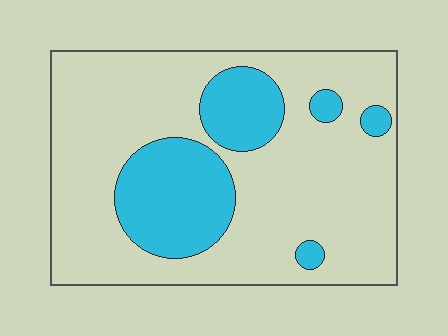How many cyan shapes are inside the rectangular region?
5.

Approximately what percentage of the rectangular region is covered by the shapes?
Approximately 25%.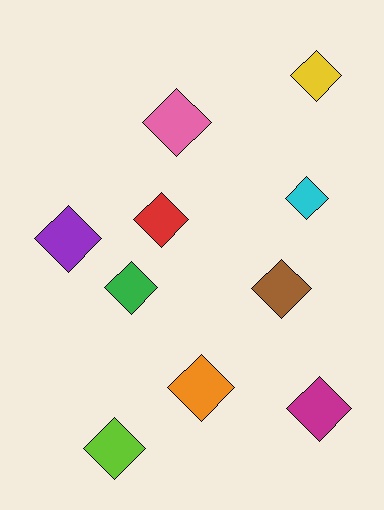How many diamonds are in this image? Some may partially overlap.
There are 10 diamonds.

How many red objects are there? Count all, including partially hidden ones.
There is 1 red object.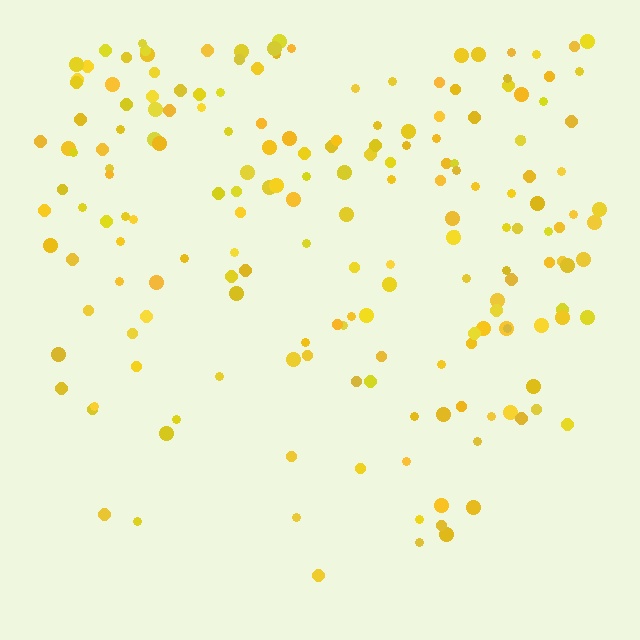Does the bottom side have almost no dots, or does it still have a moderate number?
Still a moderate number, just noticeably fewer than the top.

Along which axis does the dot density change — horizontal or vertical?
Vertical.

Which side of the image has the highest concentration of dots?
The top.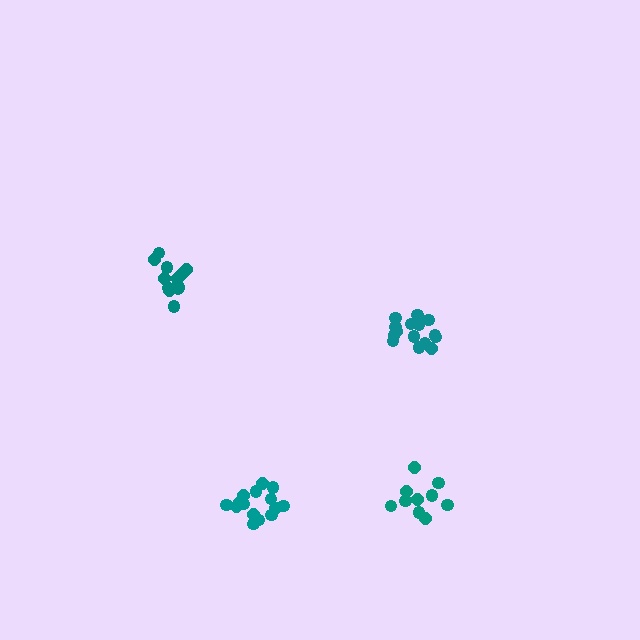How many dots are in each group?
Group 1: 13 dots, Group 2: 15 dots, Group 3: 10 dots, Group 4: 15 dots (53 total).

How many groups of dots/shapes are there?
There are 4 groups.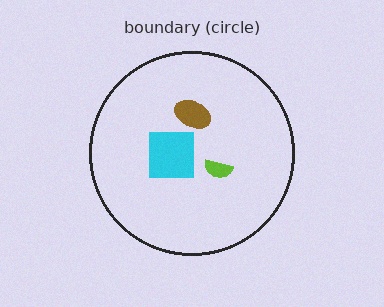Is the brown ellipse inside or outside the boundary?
Inside.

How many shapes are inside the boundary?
3 inside, 0 outside.